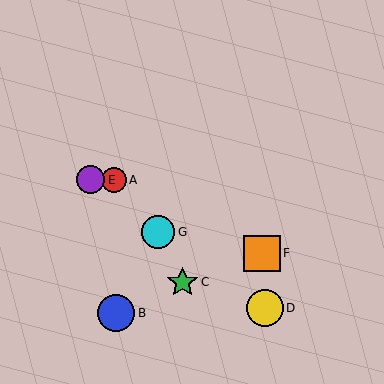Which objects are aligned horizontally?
Objects A, E are aligned horizontally.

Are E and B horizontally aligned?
No, E is at y≈180 and B is at y≈313.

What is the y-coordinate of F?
Object F is at y≈253.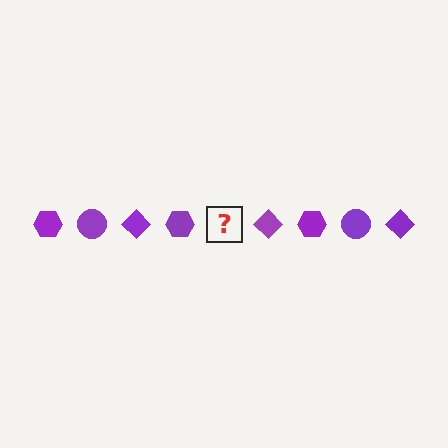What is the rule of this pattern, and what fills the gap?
The rule is that the pattern cycles through hexagon, circle, diamond shapes in purple. The gap should be filled with a purple circle.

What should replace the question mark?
The question mark should be replaced with a purple circle.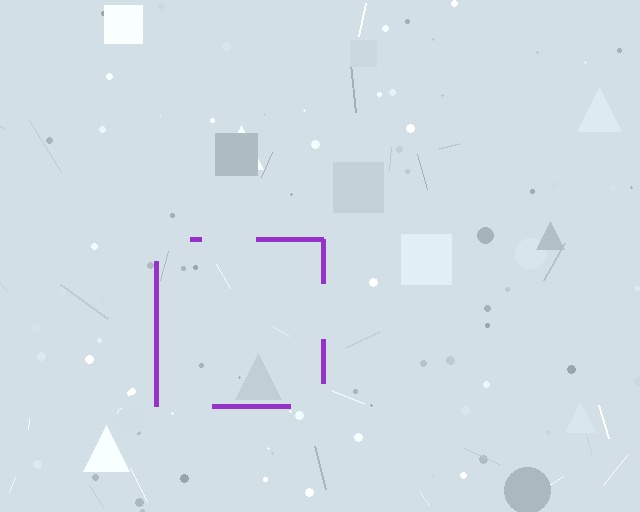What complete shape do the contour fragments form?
The contour fragments form a square.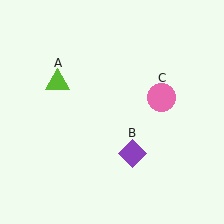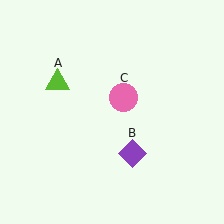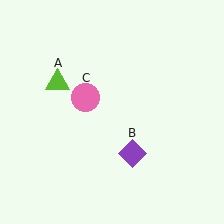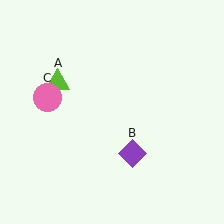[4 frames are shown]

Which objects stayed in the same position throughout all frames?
Lime triangle (object A) and purple diamond (object B) remained stationary.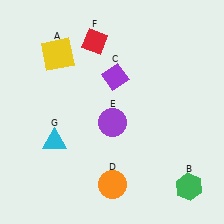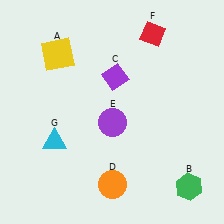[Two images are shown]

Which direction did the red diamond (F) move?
The red diamond (F) moved right.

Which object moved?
The red diamond (F) moved right.